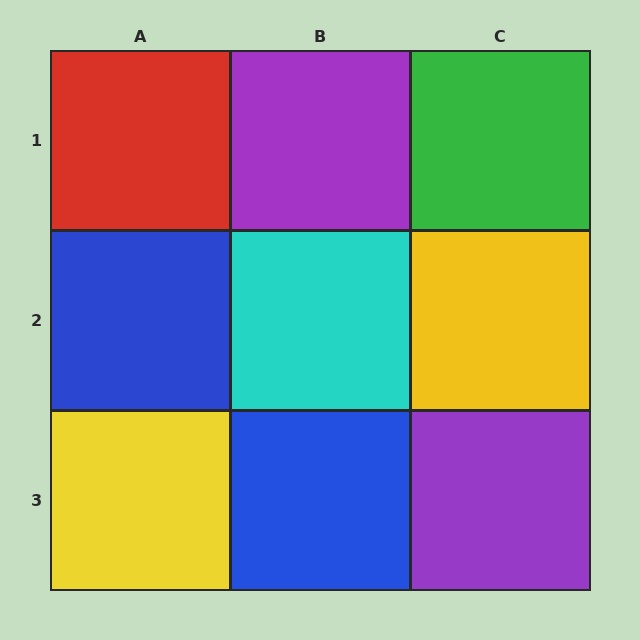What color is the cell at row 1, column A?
Red.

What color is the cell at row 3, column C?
Purple.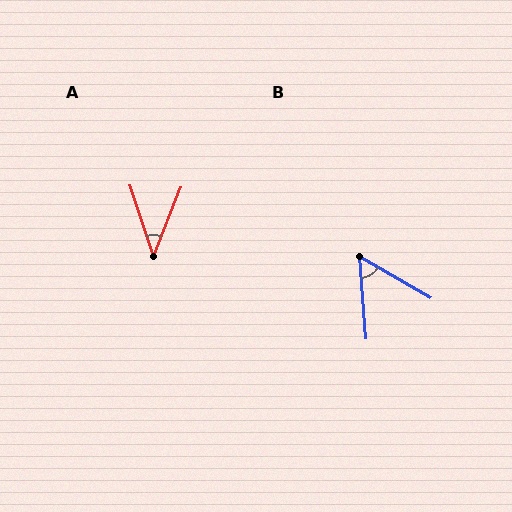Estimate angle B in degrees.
Approximately 55 degrees.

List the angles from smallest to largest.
A (40°), B (55°).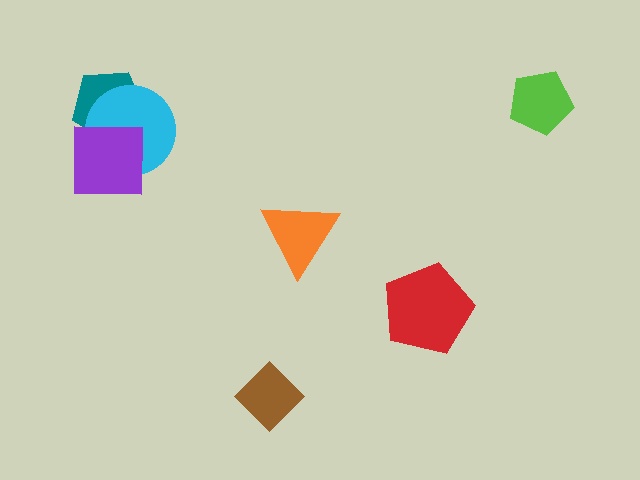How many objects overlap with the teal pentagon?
2 objects overlap with the teal pentagon.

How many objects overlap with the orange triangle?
0 objects overlap with the orange triangle.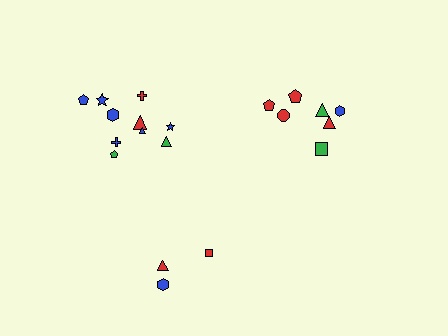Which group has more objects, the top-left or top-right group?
The top-left group.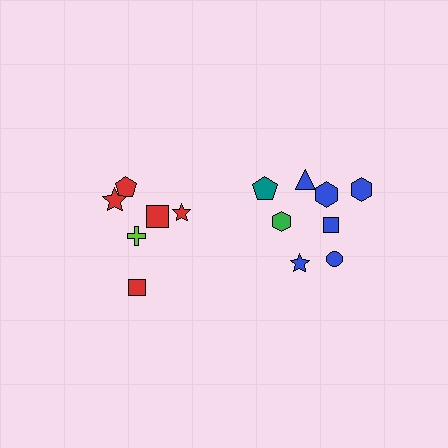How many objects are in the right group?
There are 8 objects.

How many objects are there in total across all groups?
There are 14 objects.